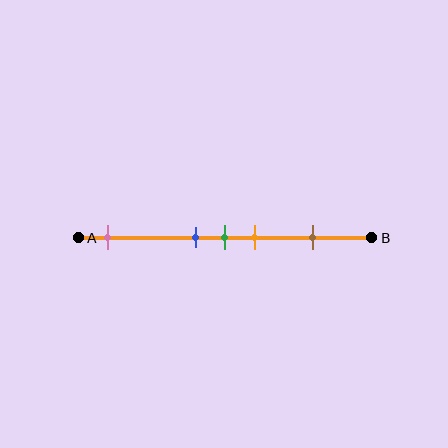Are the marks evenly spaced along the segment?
No, the marks are not evenly spaced.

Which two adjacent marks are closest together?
The blue and green marks are the closest adjacent pair.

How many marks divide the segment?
There are 5 marks dividing the segment.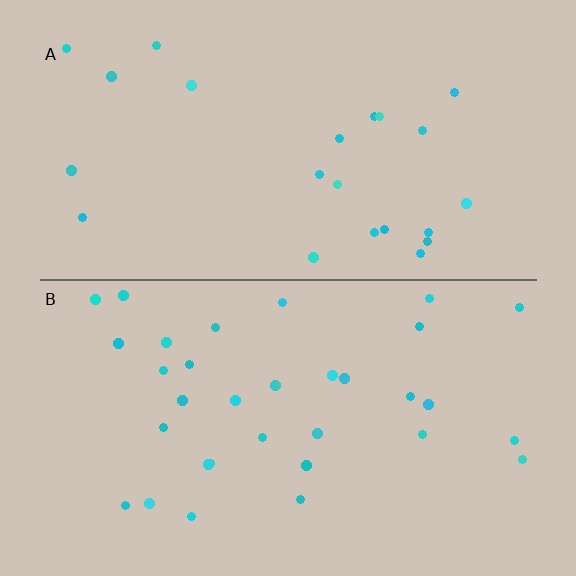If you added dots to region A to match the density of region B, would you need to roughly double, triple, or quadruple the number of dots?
Approximately double.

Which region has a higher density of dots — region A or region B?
B (the bottom).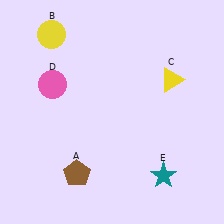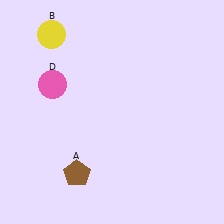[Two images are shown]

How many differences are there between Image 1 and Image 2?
There are 2 differences between the two images.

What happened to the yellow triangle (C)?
The yellow triangle (C) was removed in Image 2. It was in the top-right area of Image 1.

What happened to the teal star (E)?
The teal star (E) was removed in Image 2. It was in the bottom-right area of Image 1.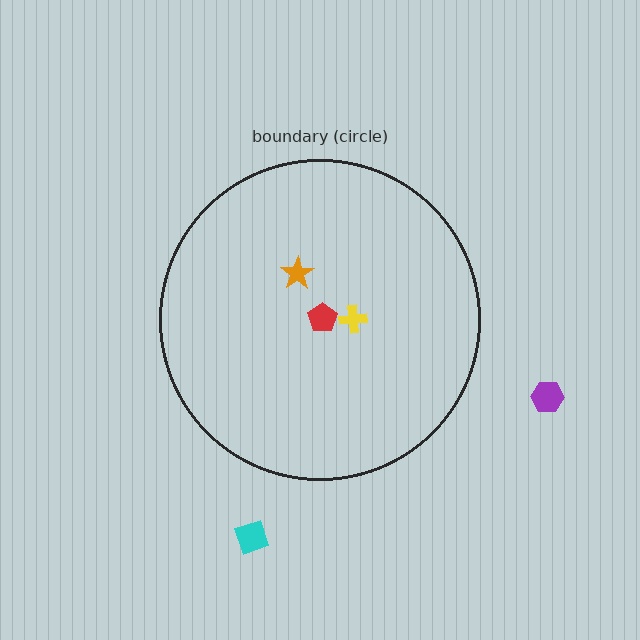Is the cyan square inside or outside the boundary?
Outside.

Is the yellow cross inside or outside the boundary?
Inside.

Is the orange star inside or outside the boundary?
Inside.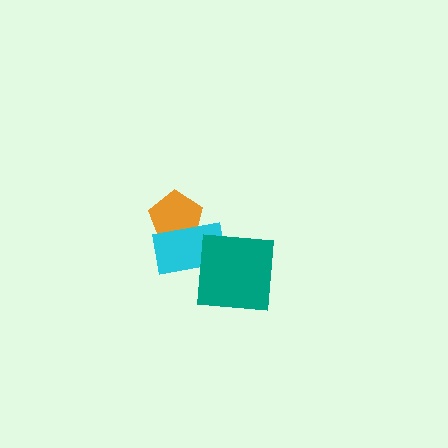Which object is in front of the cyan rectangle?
The teal square is in front of the cyan rectangle.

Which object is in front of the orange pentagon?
The cyan rectangle is in front of the orange pentagon.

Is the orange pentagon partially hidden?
Yes, it is partially covered by another shape.